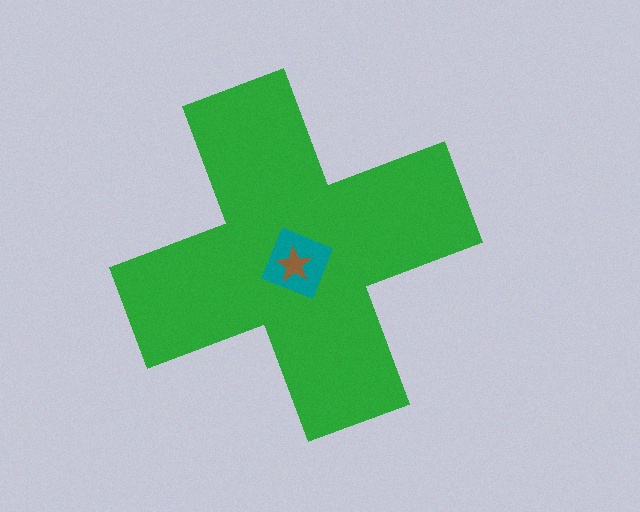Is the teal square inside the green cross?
Yes.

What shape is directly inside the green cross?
The teal square.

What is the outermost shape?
The green cross.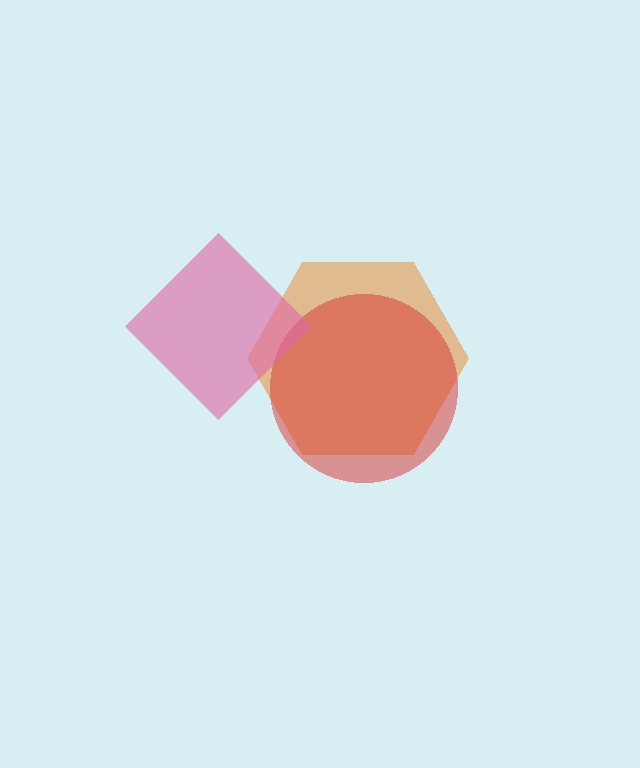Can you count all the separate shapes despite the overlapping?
Yes, there are 3 separate shapes.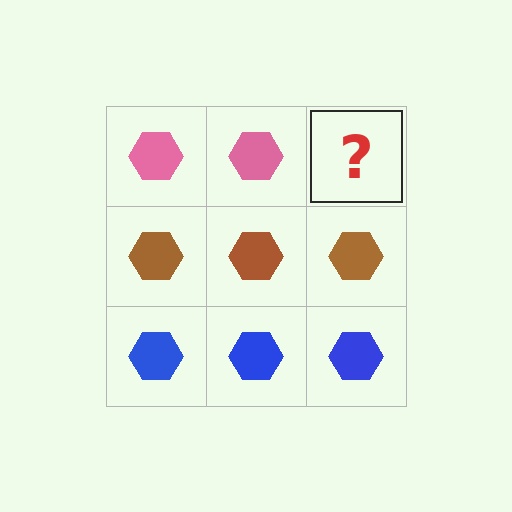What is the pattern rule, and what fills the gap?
The rule is that each row has a consistent color. The gap should be filled with a pink hexagon.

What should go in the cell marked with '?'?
The missing cell should contain a pink hexagon.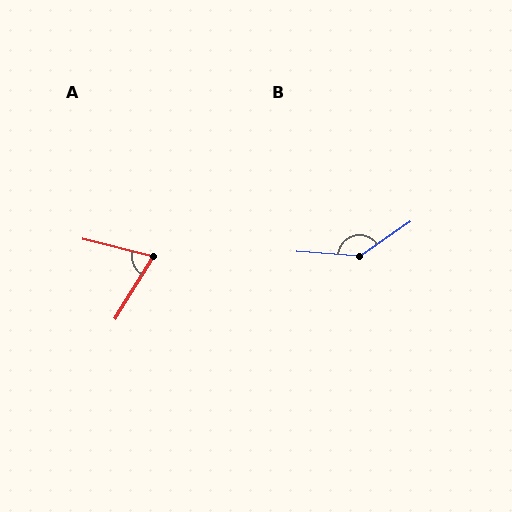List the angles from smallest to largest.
A (73°), B (141°).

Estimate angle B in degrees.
Approximately 141 degrees.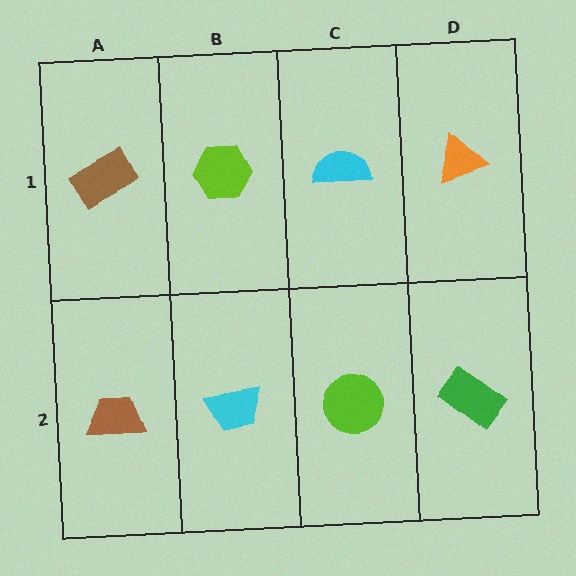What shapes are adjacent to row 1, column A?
A brown trapezoid (row 2, column A), a lime hexagon (row 1, column B).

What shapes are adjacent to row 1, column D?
A green rectangle (row 2, column D), a cyan semicircle (row 1, column C).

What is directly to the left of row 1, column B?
A brown rectangle.